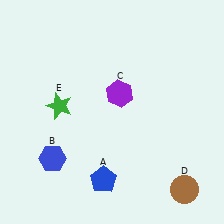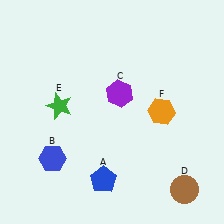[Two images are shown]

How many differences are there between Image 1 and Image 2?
There is 1 difference between the two images.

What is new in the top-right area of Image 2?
An orange hexagon (F) was added in the top-right area of Image 2.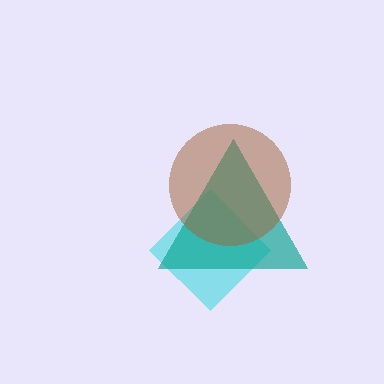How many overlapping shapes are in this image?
There are 3 overlapping shapes in the image.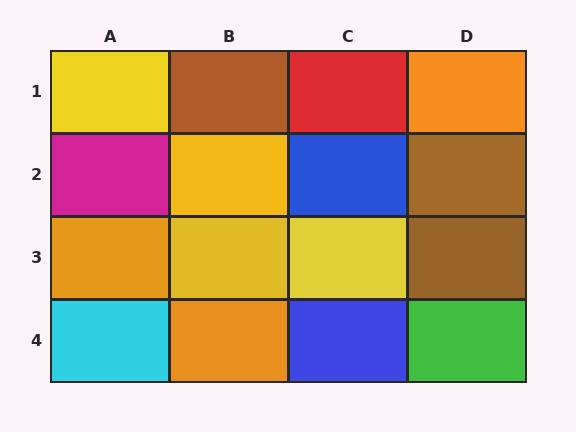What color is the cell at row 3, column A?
Orange.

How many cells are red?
1 cell is red.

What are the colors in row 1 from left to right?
Yellow, brown, red, orange.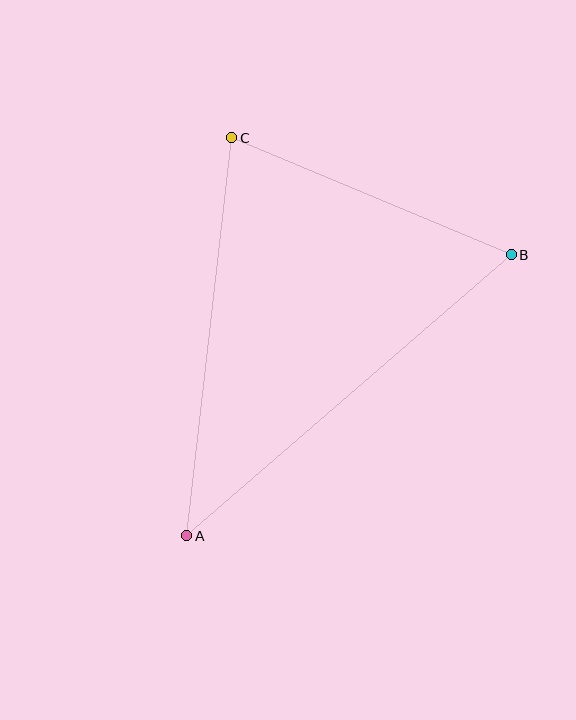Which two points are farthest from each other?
Points A and B are farthest from each other.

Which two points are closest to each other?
Points B and C are closest to each other.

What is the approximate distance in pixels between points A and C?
The distance between A and C is approximately 401 pixels.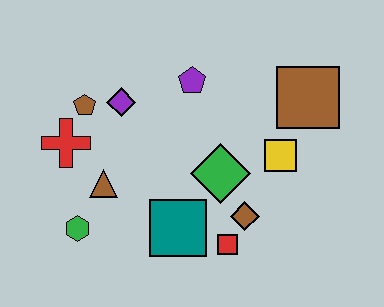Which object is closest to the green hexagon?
The brown triangle is closest to the green hexagon.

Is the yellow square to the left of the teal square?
No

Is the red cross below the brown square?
Yes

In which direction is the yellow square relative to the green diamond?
The yellow square is to the right of the green diamond.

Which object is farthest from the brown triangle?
The brown square is farthest from the brown triangle.